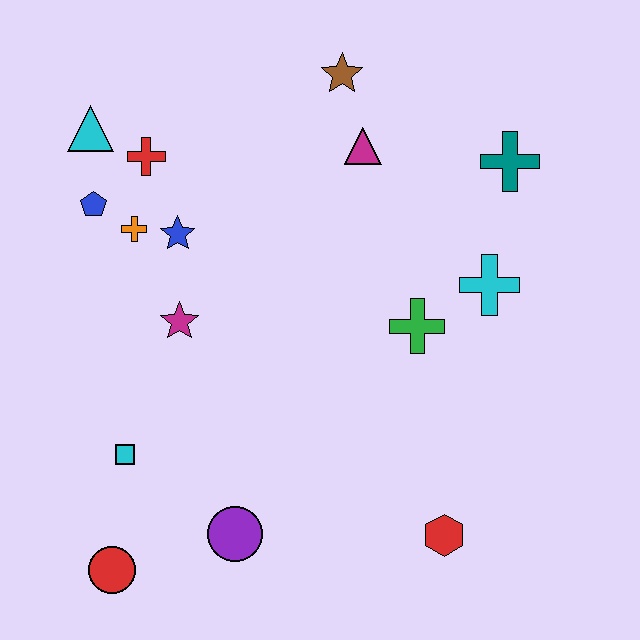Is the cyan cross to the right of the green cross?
Yes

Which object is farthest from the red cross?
The red hexagon is farthest from the red cross.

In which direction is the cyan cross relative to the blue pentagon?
The cyan cross is to the right of the blue pentagon.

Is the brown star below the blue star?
No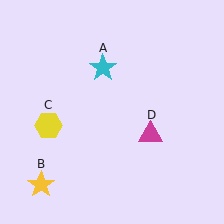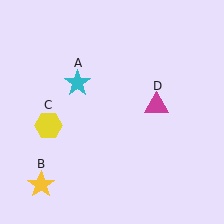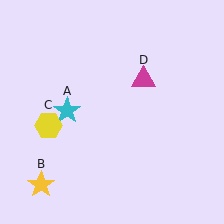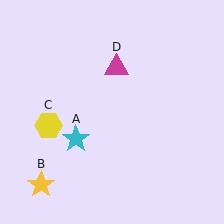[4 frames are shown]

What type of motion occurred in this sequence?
The cyan star (object A), magenta triangle (object D) rotated counterclockwise around the center of the scene.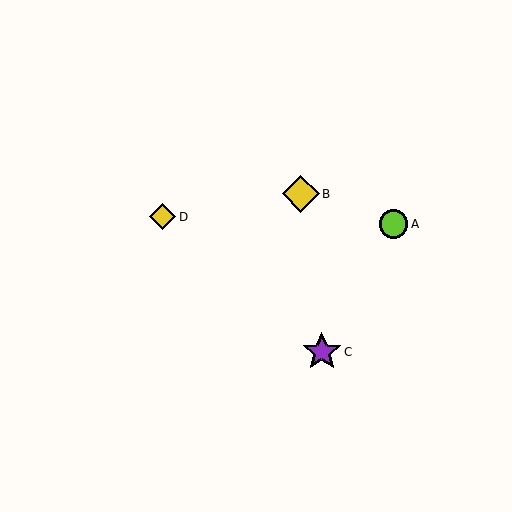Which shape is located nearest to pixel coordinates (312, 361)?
The purple star (labeled C) at (322, 352) is nearest to that location.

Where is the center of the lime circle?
The center of the lime circle is at (394, 224).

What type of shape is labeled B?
Shape B is a yellow diamond.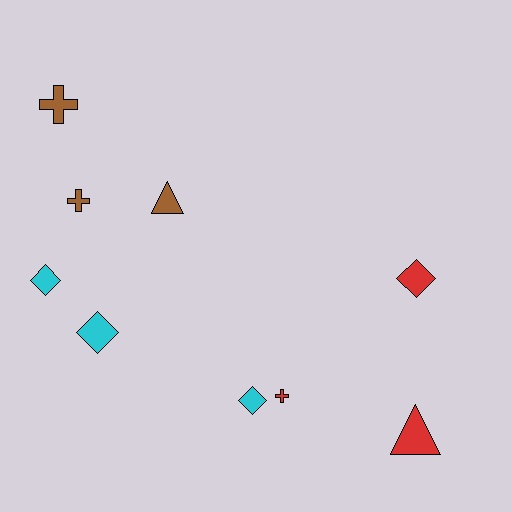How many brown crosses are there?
There are 2 brown crosses.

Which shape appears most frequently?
Diamond, with 4 objects.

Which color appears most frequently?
Red, with 3 objects.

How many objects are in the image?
There are 9 objects.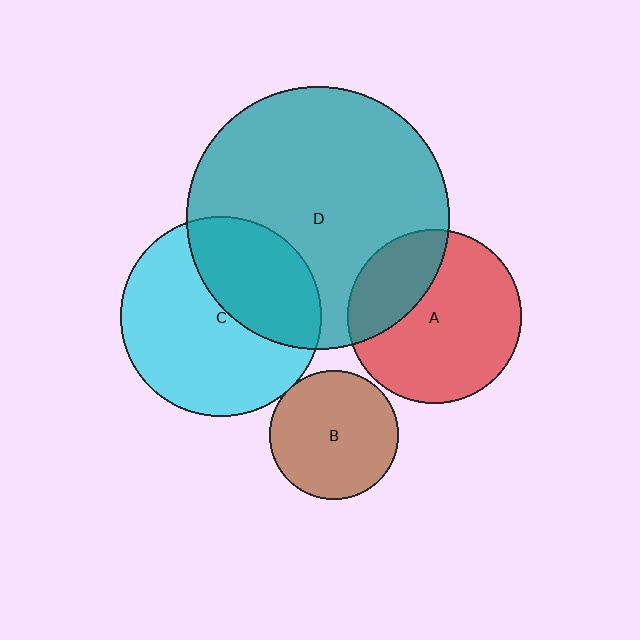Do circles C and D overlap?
Yes.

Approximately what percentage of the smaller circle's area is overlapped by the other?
Approximately 40%.